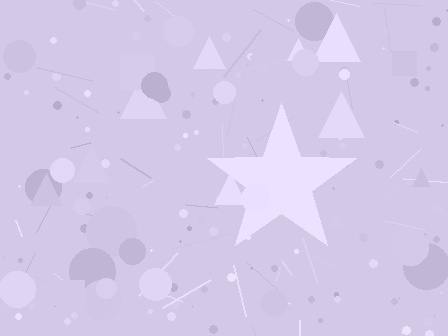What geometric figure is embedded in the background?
A star is embedded in the background.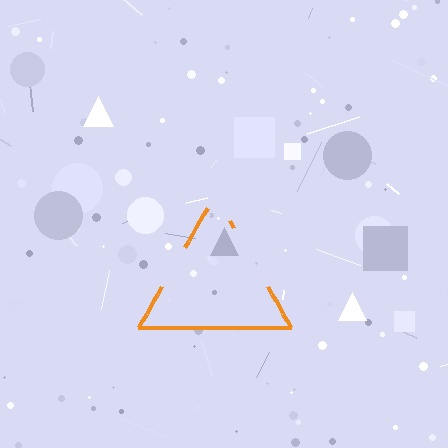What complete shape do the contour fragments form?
The contour fragments form a triangle.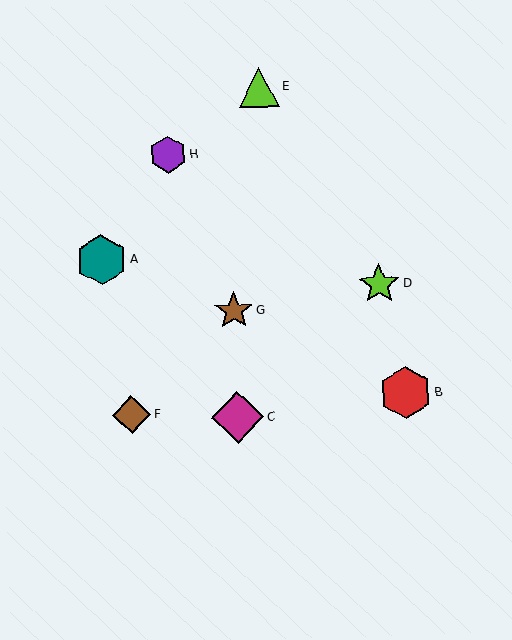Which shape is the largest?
The magenta diamond (labeled C) is the largest.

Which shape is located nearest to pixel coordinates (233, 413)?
The magenta diamond (labeled C) at (238, 417) is nearest to that location.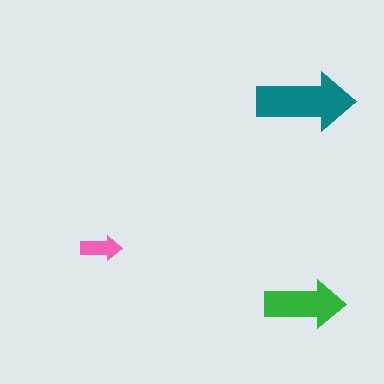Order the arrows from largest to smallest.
the teal one, the green one, the pink one.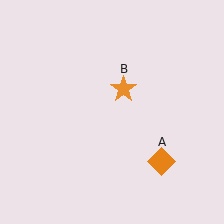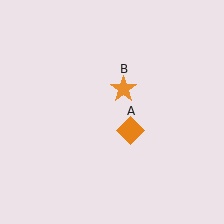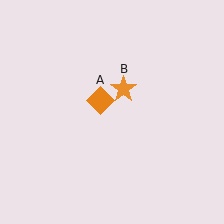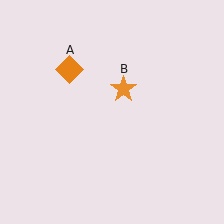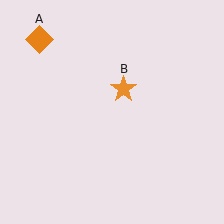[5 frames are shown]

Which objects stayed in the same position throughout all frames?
Orange star (object B) remained stationary.